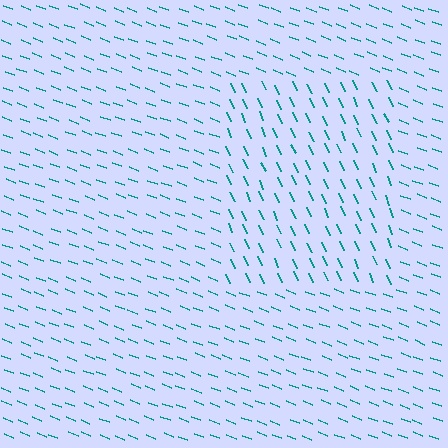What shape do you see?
I see a rectangle.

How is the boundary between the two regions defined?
The boundary is defined purely by a change in line orientation (approximately 45 degrees difference). All lines are the same color and thickness.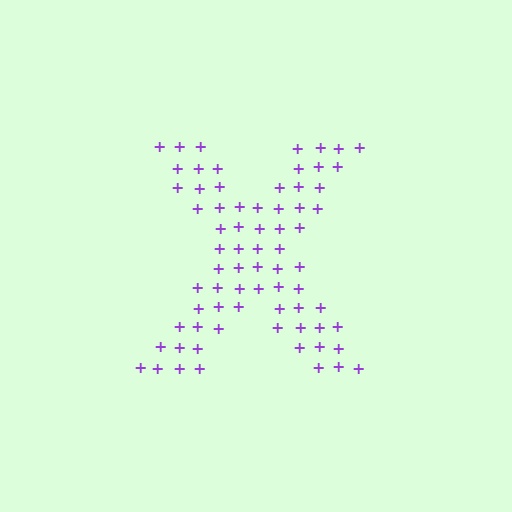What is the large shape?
The large shape is the letter X.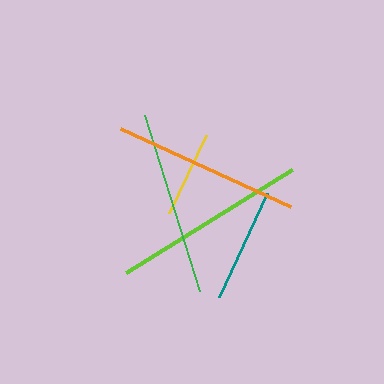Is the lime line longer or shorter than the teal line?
The lime line is longer than the teal line.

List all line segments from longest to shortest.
From longest to shortest: lime, orange, green, teal, yellow.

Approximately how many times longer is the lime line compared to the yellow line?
The lime line is approximately 2.2 times the length of the yellow line.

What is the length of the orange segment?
The orange segment is approximately 187 pixels long.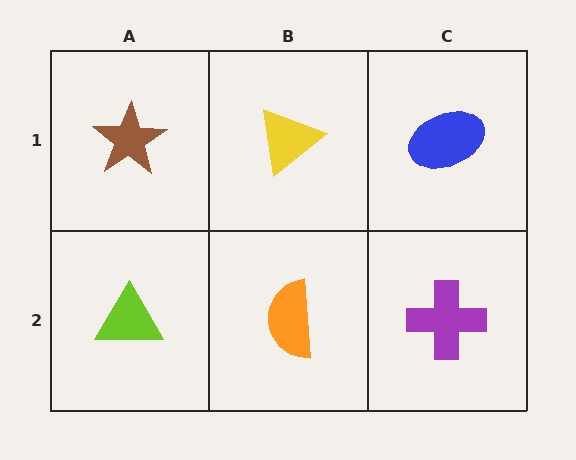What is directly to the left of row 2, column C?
An orange semicircle.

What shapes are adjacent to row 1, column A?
A lime triangle (row 2, column A), a yellow triangle (row 1, column B).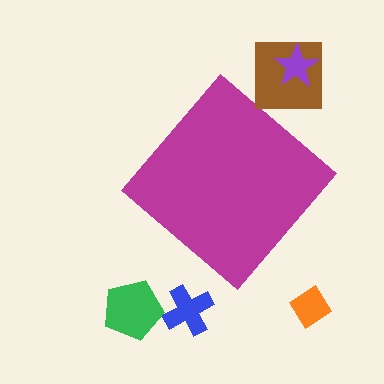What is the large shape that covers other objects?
A magenta diamond.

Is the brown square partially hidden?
No, the brown square is fully visible.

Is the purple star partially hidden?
No, the purple star is fully visible.